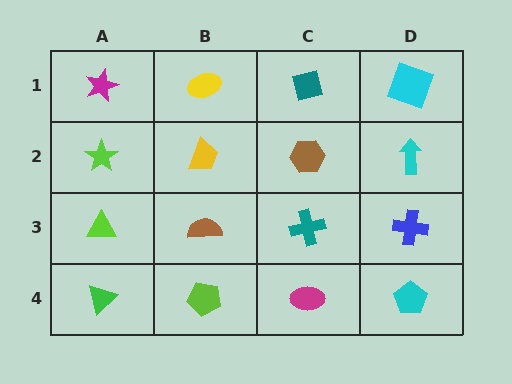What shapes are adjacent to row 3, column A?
A lime star (row 2, column A), a green triangle (row 4, column A), a brown semicircle (row 3, column B).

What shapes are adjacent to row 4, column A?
A lime triangle (row 3, column A), a lime pentagon (row 4, column B).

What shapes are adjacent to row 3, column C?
A brown hexagon (row 2, column C), a magenta ellipse (row 4, column C), a brown semicircle (row 3, column B), a blue cross (row 3, column D).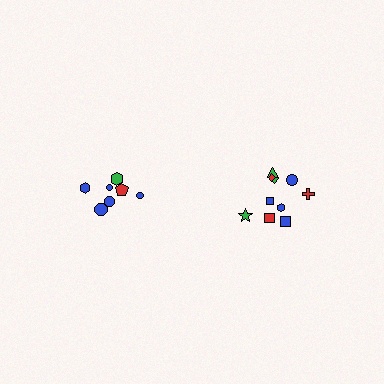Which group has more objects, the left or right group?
The right group.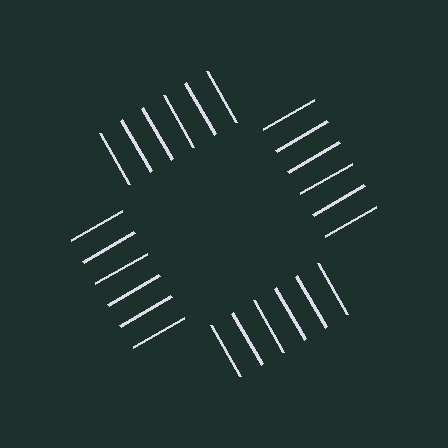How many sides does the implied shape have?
4 sides — the line-ends trace a square.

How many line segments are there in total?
24 — 6 along each of the 4 edges.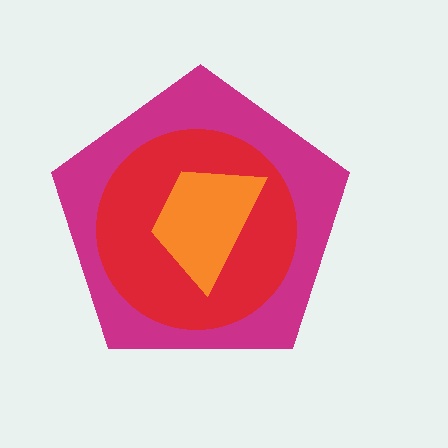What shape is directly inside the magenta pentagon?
The red circle.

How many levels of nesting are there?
3.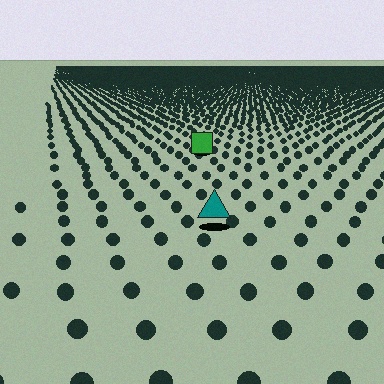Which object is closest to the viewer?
The teal triangle is closest. The texture marks near it are larger and more spread out.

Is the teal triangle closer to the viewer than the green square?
Yes. The teal triangle is closer — you can tell from the texture gradient: the ground texture is coarser near it.